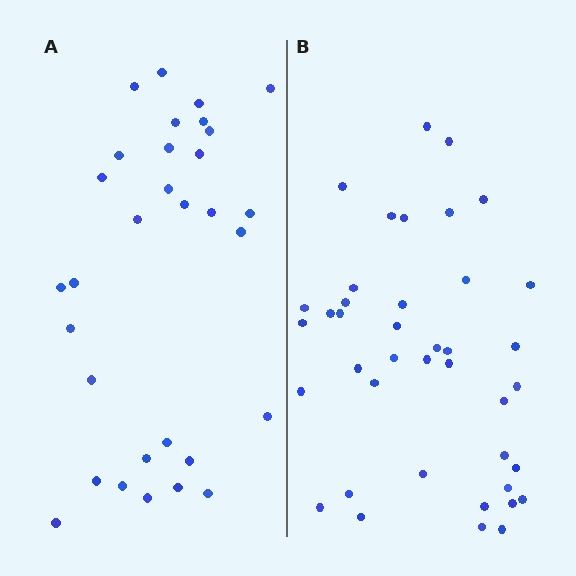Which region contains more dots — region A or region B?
Region B (the right region) has more dots.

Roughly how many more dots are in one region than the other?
Region B has roughly 8 or so more dots than region A.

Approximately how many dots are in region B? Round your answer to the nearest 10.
About 40 dots.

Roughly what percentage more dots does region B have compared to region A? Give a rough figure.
About 30% more.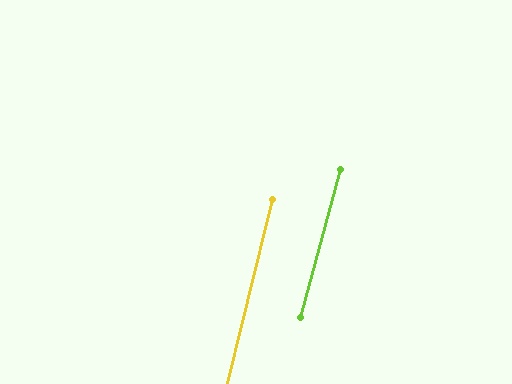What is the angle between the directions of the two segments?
Approximately 1 degree.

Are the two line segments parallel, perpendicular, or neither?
Parallel — their directions differ by only 1.4°.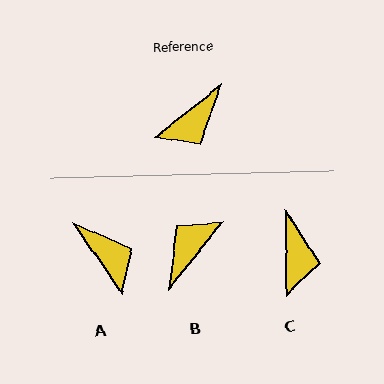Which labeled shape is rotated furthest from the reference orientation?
B, about 167 degrees away.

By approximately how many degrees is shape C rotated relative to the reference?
Approximately 53 degrees counter-clockwise.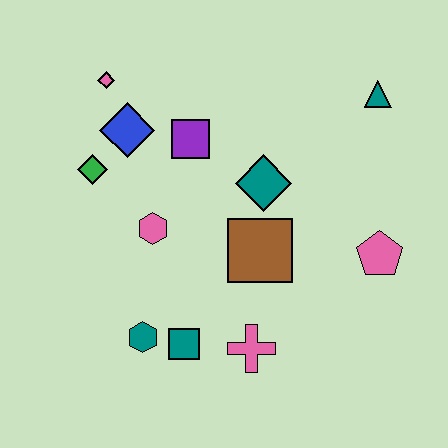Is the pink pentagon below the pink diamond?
Yes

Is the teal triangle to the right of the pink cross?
Yes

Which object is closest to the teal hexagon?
The teal square is closest to the teal hexagon.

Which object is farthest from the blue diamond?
The pink pentagon is farthest from the blue diamond.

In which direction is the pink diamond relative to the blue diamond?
The pink diamond is above the blue diamond.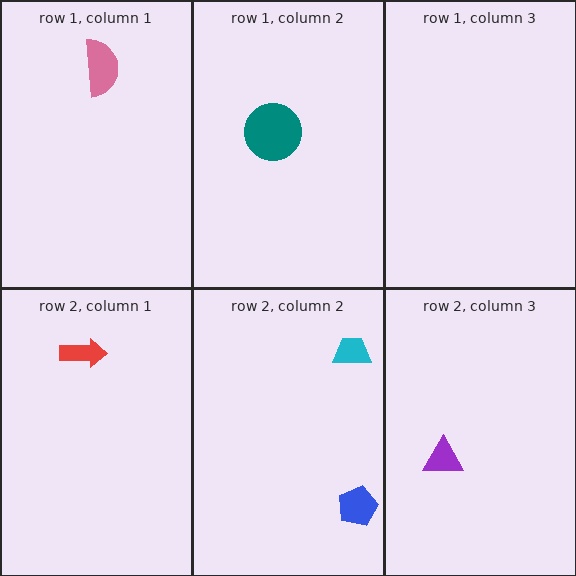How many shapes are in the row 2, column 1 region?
1.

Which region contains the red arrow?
The row 2, column 1 region.